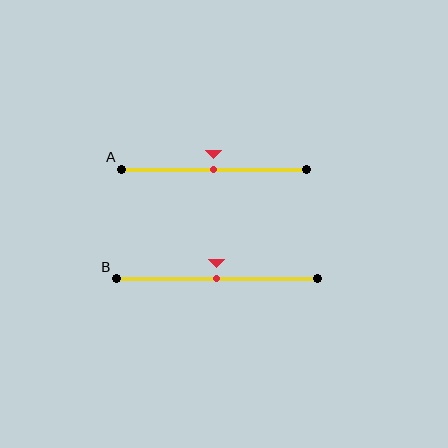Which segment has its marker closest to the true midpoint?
Segment A has its marker closest to the true midpoint.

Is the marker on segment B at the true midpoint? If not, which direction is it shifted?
Yes, the marker on segment B is at the true midpoint.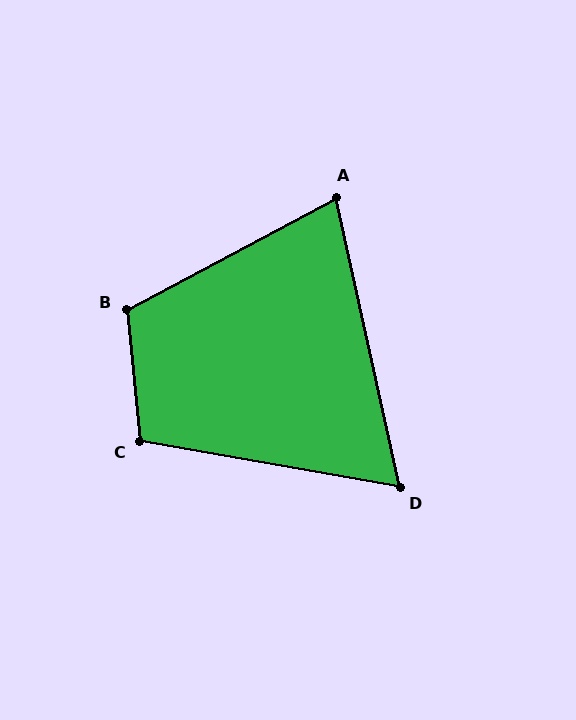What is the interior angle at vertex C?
Approximately 106 degrees (obtuse).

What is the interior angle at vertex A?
Approximately 74 degrees (acute).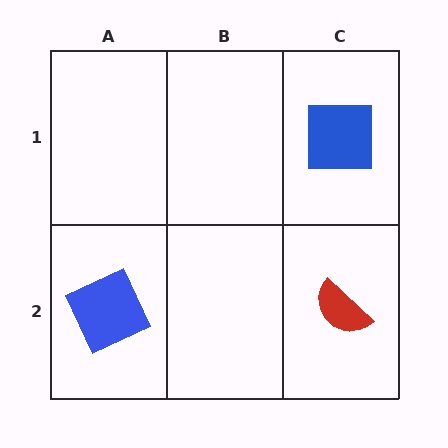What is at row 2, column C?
A red semicircle.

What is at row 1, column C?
A blue square.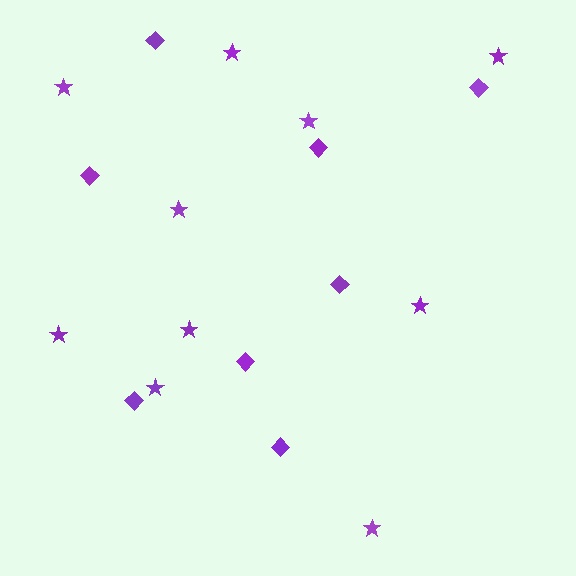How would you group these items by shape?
There are 2 groups: one group of diamonds (8) and one group of stars (10).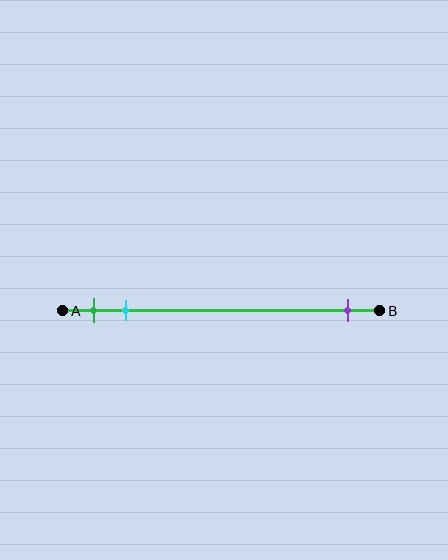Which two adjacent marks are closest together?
The green and cyan marks are the closest adjacent pair.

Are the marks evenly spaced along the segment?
No, the marks are not evenly spaced.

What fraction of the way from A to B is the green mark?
The green mark is approximately 10% (0.1) of the way from A to B.